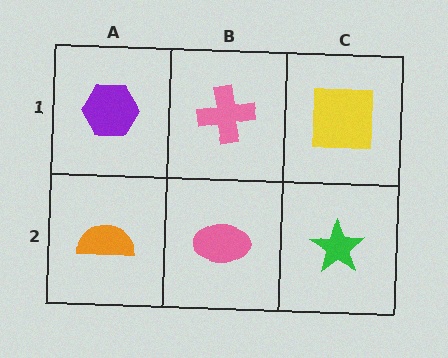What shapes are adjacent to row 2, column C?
A yellow square (row 1, column C), a pink ellipse (row 2, column B).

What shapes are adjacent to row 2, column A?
A purple hexagon (row 1, column A), a pink ellipse (row 2, column B).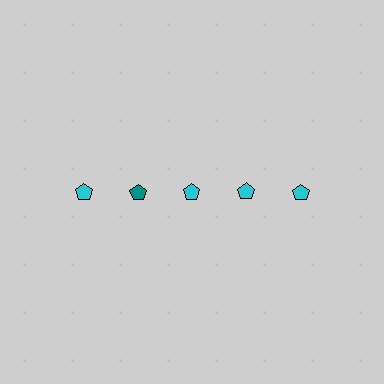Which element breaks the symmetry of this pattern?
The teal pentagon in the top row, second from left column breaks the symmetry. All other shapes are cyan pentagons.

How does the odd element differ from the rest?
It has a different color: teal instead of cyan.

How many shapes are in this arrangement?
There are 5 shapes arranged in a grid pattern.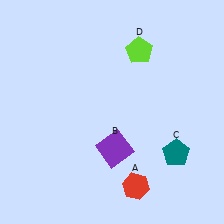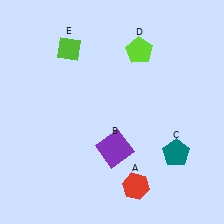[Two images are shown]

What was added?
A lime diamond (E) was added in Image 2.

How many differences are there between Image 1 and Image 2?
There is 1 difference between the two images.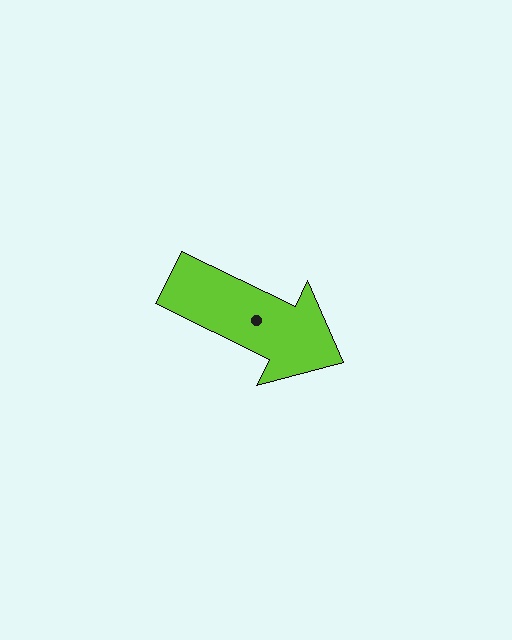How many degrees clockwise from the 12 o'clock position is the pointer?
Approximately 116 degrees.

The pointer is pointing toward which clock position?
Roughly 4 o'clock.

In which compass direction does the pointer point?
Southeast.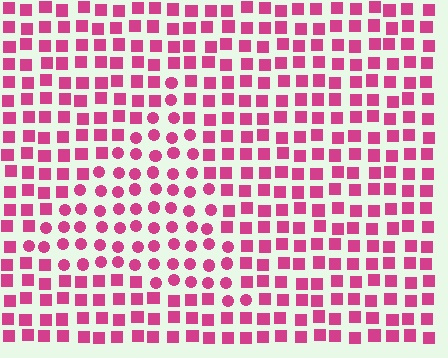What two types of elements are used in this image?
The image uses circles inside the triangle region and squares outside it.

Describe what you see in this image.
The image is filled with small magenta elements arranged in a uniform grid. A triangle-shaped region contains circles, while the surrounding area contains squares. The boundary is defined purely by the change in element shape.